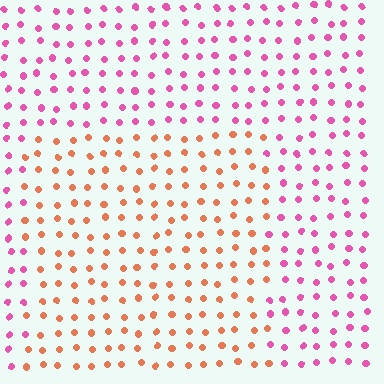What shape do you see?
I see a rectangle.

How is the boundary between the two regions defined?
The boundary is defined purely by a slight shift in hue (about 53 degrees). Spacing, size, and orientation are identical on both sides.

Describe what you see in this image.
The image is filled with small pink elements in a uniform arrangement. A rectangle-shaped region is visible where the elements are tinted to a slightly different hue, forming a subtle color boundary.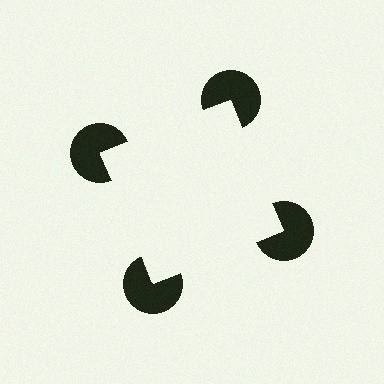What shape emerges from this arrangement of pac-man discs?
An illusory square — its edges are inferred from the aligned wedge cuts in the pac-man discs, not physically drawn.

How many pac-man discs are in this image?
There are 4 — one at each vertex of the illusory square.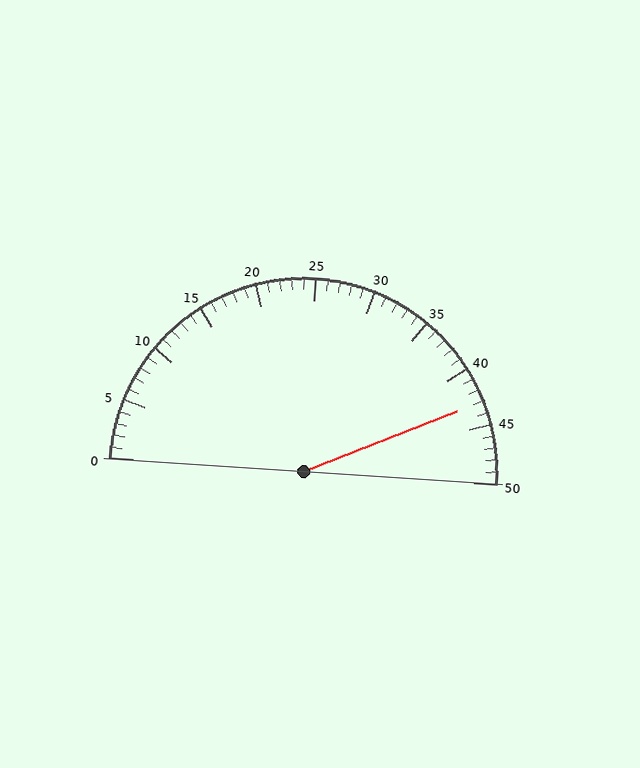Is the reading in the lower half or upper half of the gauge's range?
The reading is in the upper half of the range (0 to 50).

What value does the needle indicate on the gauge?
The needle indicates approximately 43.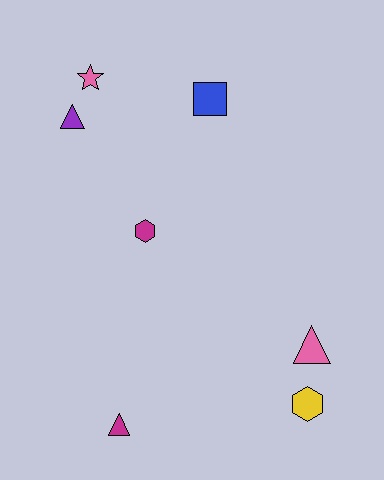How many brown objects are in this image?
There are no brown objects.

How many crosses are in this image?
There are no crosses.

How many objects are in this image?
There are 7 objects.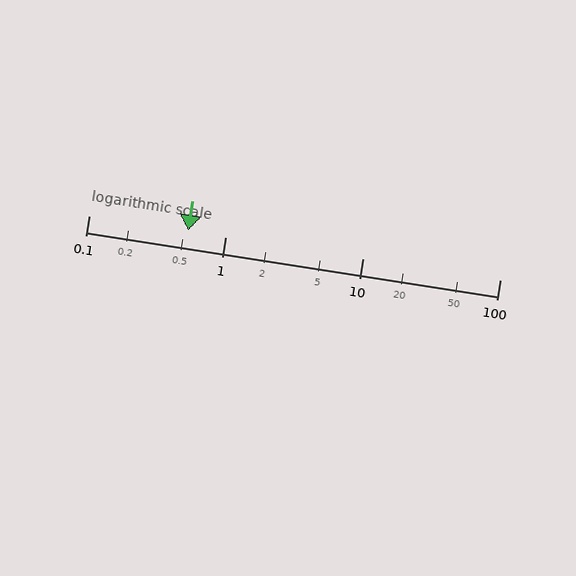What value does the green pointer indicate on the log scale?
The pointer indicates approximately 0.53.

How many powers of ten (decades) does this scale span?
The scale spans 3 decades, from 0.1 to 100.